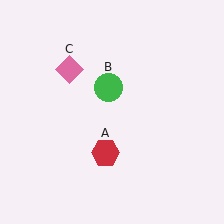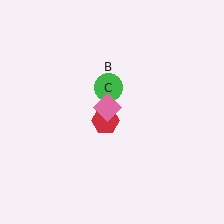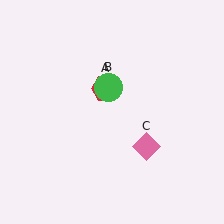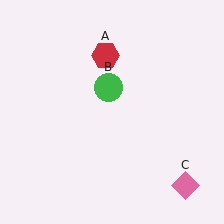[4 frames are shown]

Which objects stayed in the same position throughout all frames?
Green circle (object B) remained stationary.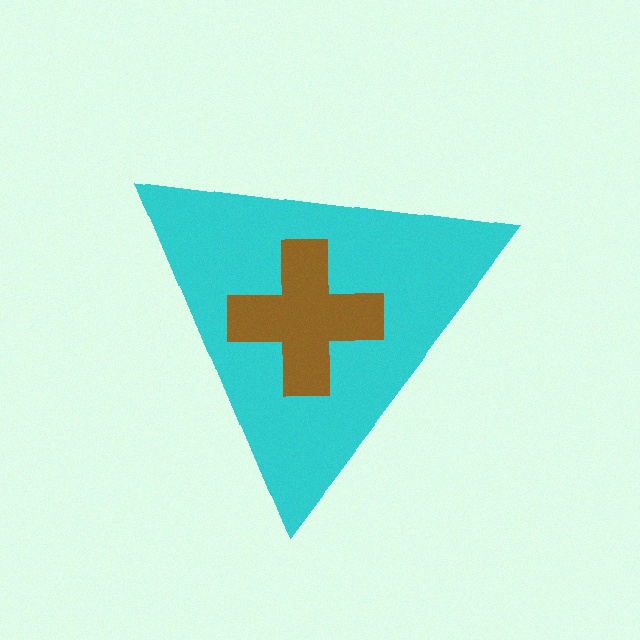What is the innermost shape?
The brown cross.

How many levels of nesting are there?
2.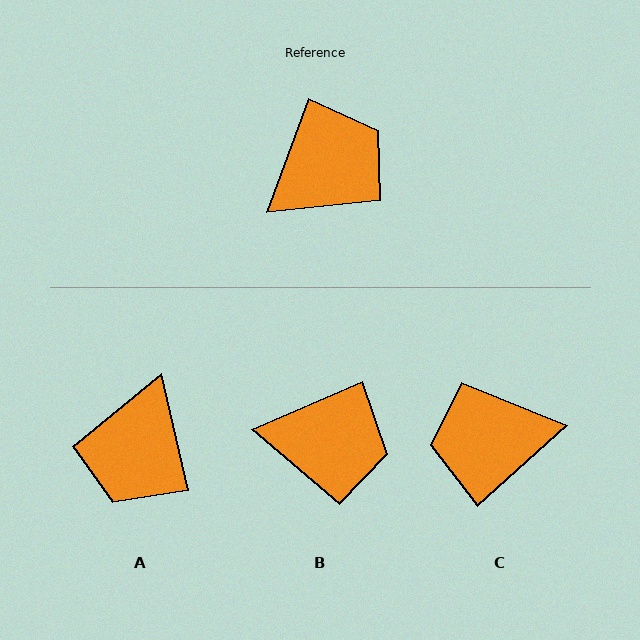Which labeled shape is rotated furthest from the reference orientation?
C, about 152 degrees away.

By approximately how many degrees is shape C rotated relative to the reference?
Approximately 152 degrees counter-clockwise.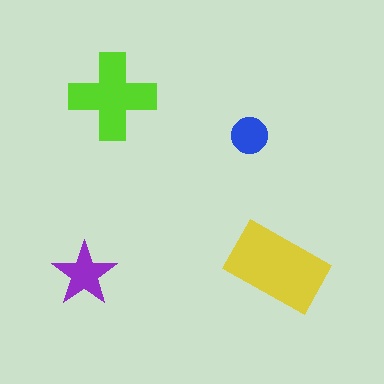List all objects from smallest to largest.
The blue circle, the purple star, the lime cross, the yellow rectangle.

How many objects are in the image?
There are 4 objects in the image.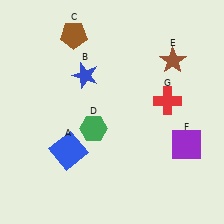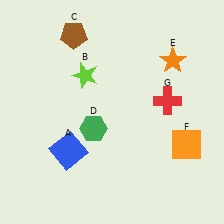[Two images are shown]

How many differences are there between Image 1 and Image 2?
There are 3 differences between the two images.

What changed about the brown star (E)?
In Image 1, E is brown. In Image 2, it changed to orange.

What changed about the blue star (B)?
In Image 1, B is blue. In Image 2, it changed to lime.